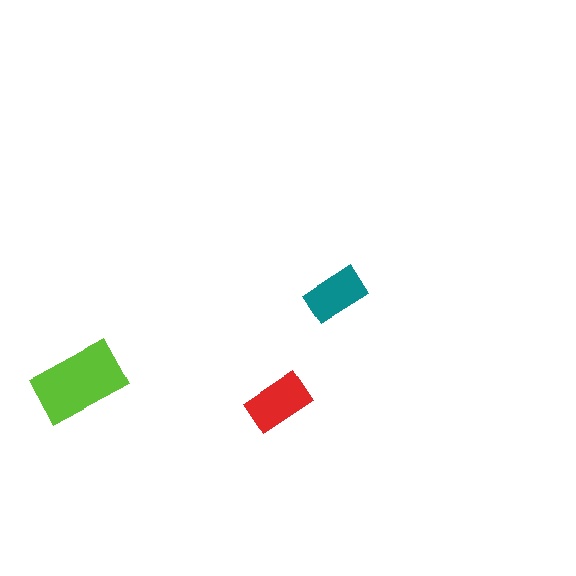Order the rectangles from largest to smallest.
the lime one, the red one, the teal one.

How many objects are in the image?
There are 3 objects in the image.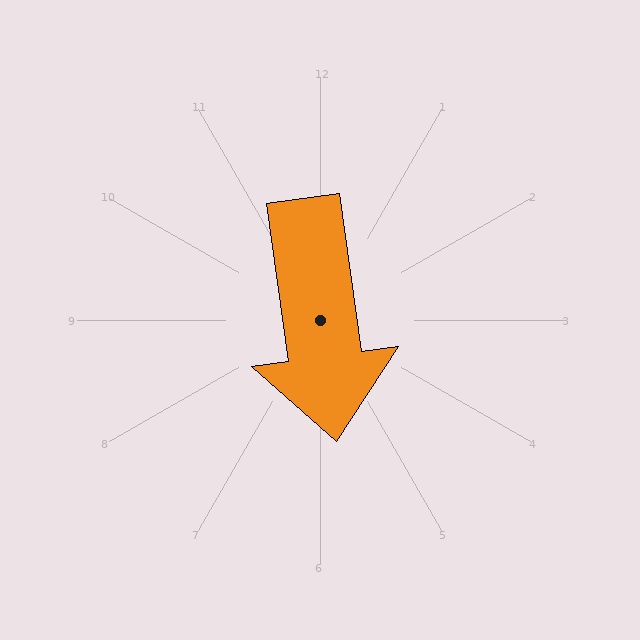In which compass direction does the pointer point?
South.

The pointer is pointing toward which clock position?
Roughly 6 o'clock.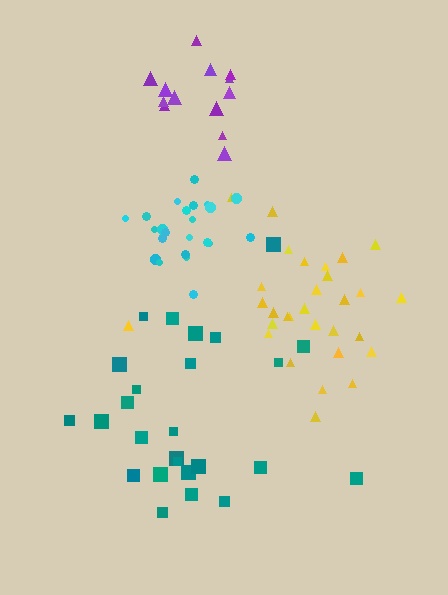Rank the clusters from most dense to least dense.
purple, cyan, yellow, teal.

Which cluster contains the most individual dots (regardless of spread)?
Yellow (30).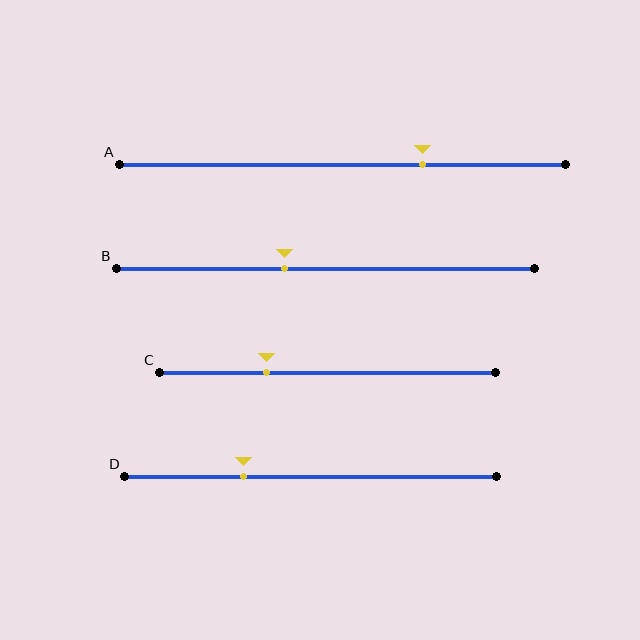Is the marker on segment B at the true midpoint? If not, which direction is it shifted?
No, the marker on segment B is shifted to the left by about 10% of the segment length.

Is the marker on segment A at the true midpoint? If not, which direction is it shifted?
No, the marker on segment A is shifted to the right by about 18% of the segment length.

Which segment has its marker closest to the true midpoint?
Segment B has its marker closest to the true midpoint.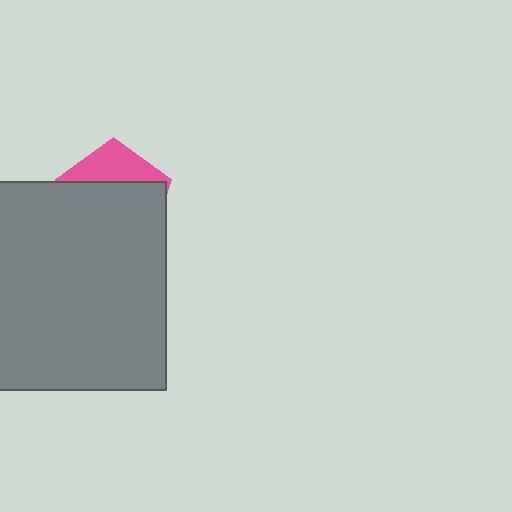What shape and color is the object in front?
The object in front is a gray square.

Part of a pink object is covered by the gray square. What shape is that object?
It is a pentagon.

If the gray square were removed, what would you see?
You would see the complete pink pentagon.